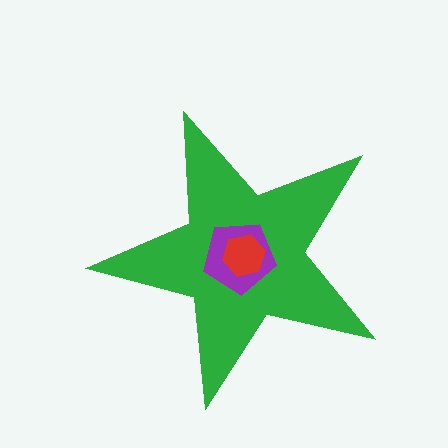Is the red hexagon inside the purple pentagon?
Yes.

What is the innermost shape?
The red hexagon.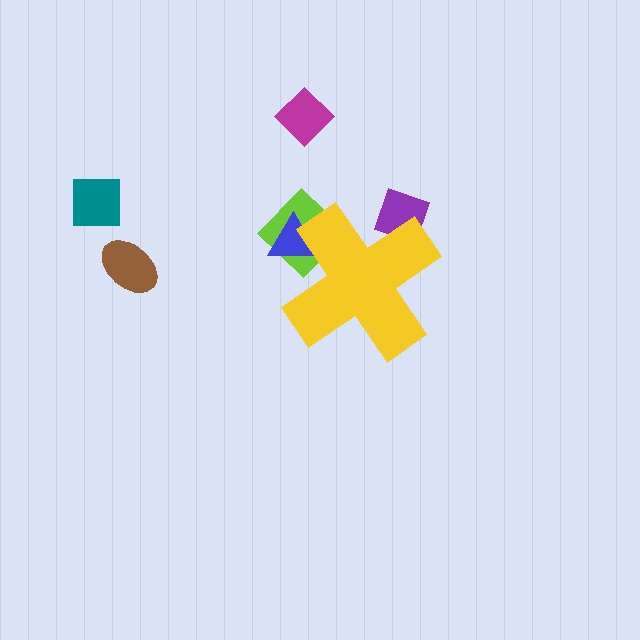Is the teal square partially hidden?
No, the teal square is fully visible.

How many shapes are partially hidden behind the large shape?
3 shapes are partially hidden.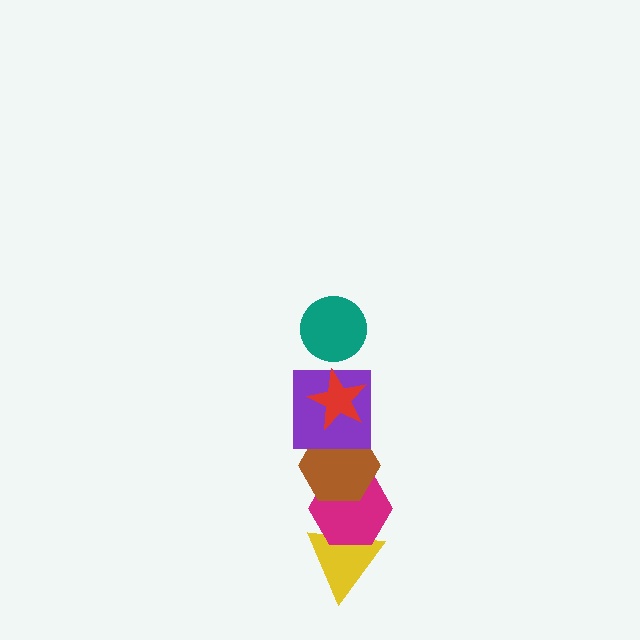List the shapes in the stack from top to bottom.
From top to bottom: the teal circle, the red star, the purple square, the brown hexagon, the magenta hexagon, the yellow triangle.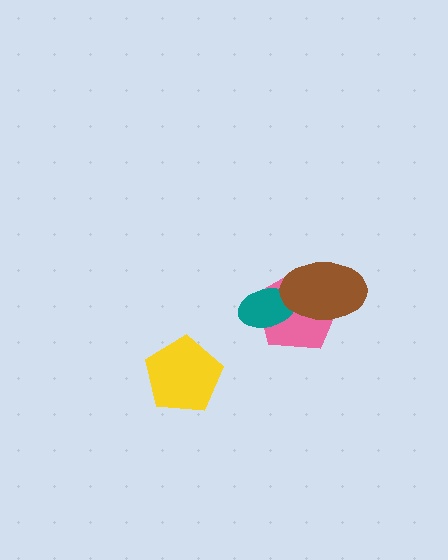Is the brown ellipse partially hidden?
No, no other shape covers it.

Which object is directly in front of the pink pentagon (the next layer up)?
The teal ellipse is directly in front of the pink pentagon.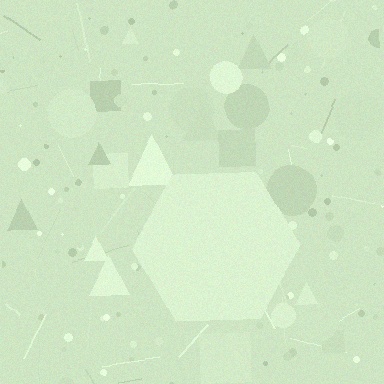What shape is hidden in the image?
A hexagon is hidden in the image.